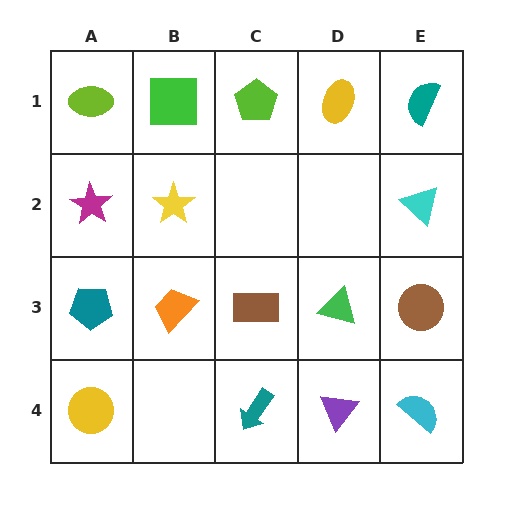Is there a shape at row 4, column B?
No, that cell is empty.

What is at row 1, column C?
A lime pentagon.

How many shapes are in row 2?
3 shapes.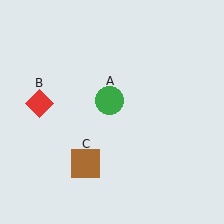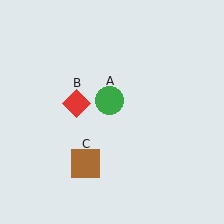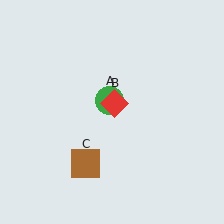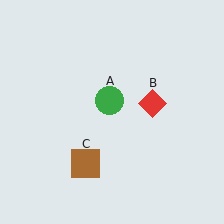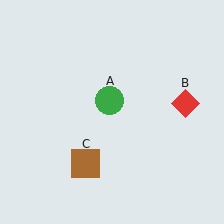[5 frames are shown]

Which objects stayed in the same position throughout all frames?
Green circle (object A) and brown square (object C) remained stationary.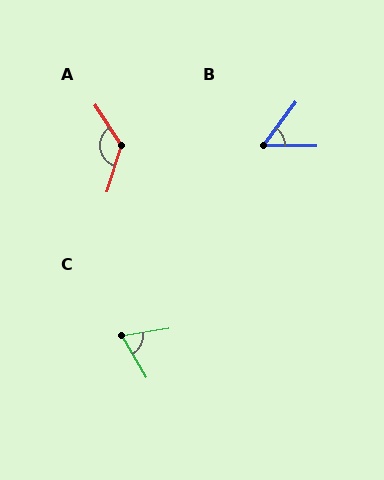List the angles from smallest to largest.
B (54°), C (69°), A (129°).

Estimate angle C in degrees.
Approximately 69 degrees.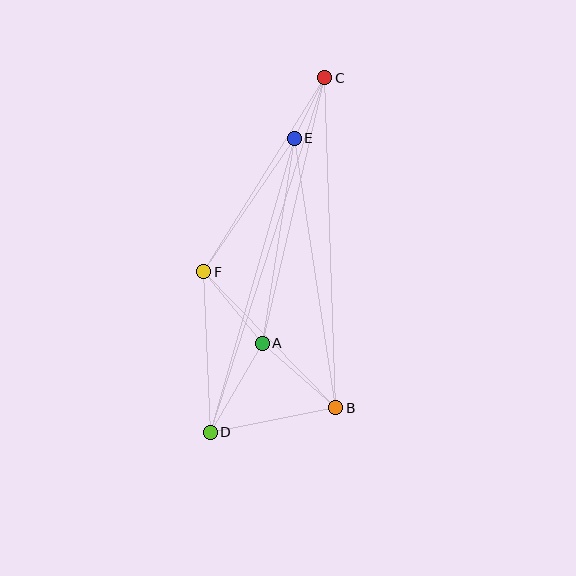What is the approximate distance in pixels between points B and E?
The distance between B and E is approximately 273 pixels.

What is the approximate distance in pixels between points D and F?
The distance between D and F is approximately 161 pixels.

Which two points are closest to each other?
Points C and E are closest to each other.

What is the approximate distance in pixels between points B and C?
The distance between B and C is approximately 330 pixels.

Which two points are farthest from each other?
Points C and D are farthest from each other.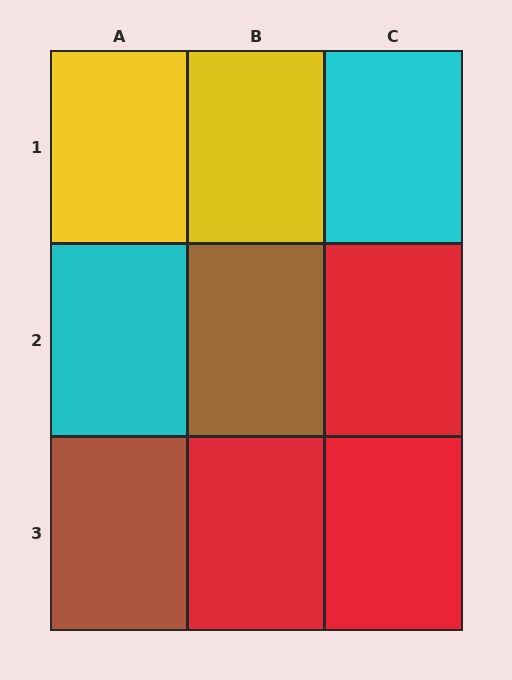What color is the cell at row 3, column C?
Red.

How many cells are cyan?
2 cells are cyan.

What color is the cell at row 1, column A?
Yellow.